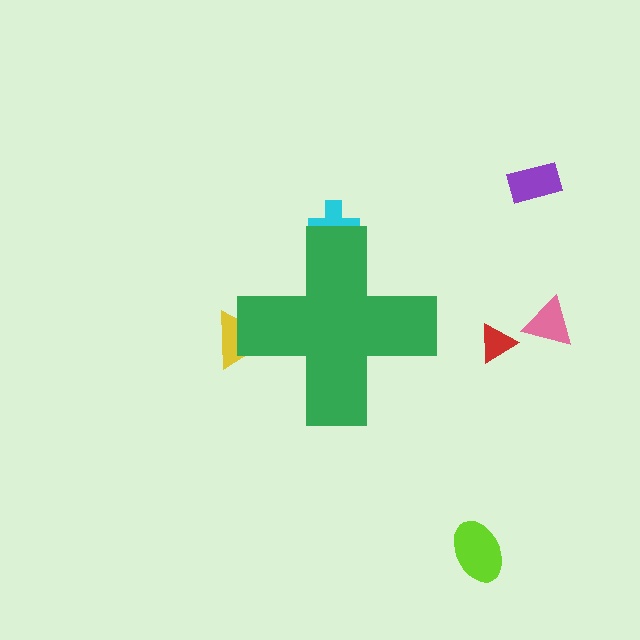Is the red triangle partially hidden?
No, the red triangle is fully visible.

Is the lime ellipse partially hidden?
No, the lime ellipse is fully visible.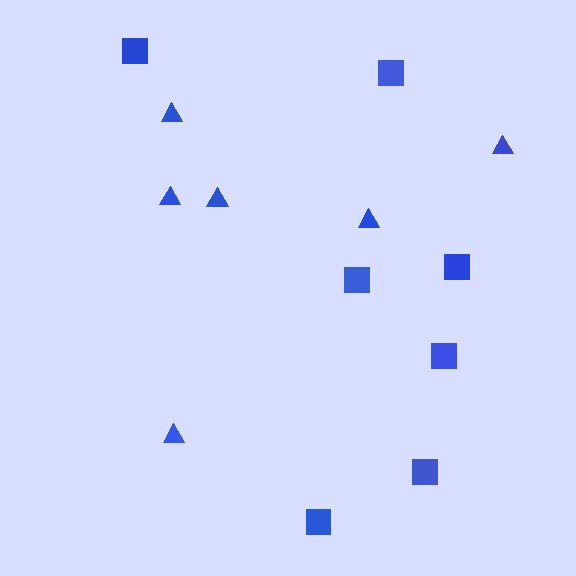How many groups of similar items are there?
There are 2 groups: one group of squares (7) and one group of triangles (6).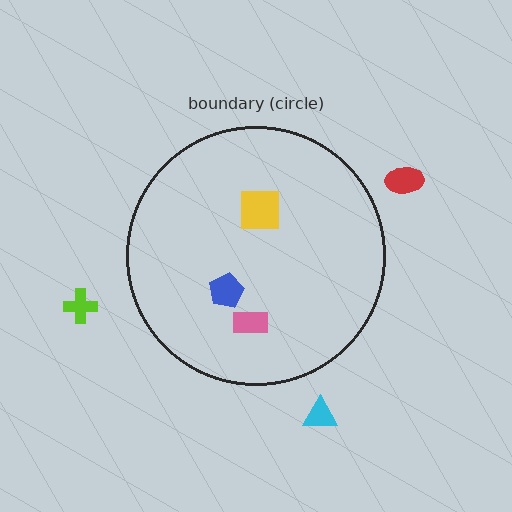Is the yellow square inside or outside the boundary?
Inside.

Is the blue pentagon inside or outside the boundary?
Inside.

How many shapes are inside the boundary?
3 inside, 3 outside.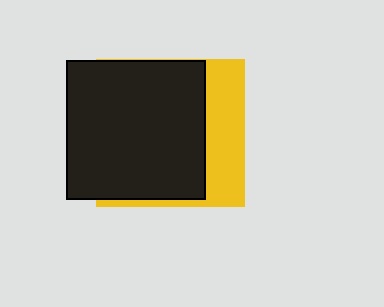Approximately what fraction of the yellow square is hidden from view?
Roughly 69% of the yellow square is hidden behind the black rectangle.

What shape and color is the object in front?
The object in front is a black rectangle.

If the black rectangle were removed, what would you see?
You would see the complete yellow square.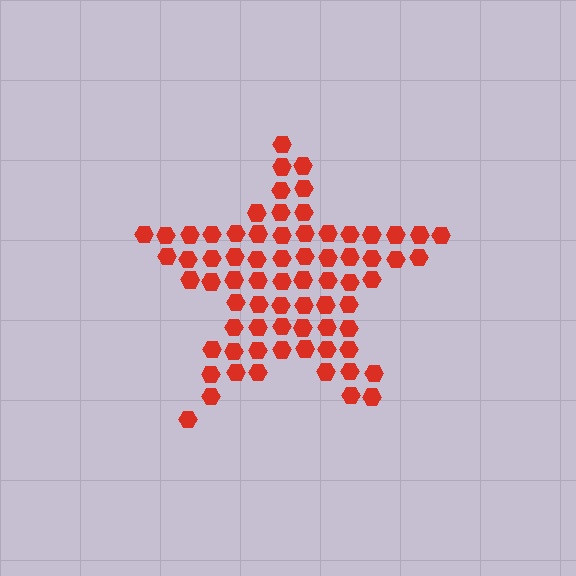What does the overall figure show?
The overall figure shows a star.